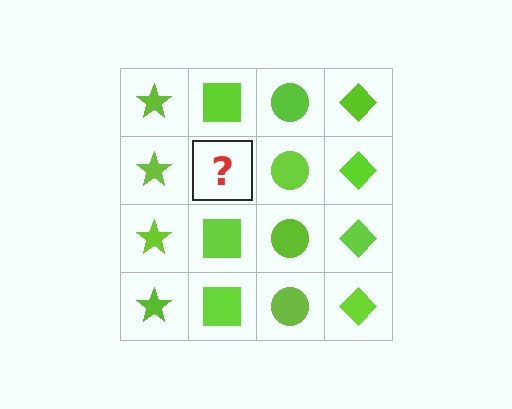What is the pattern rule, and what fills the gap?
The rule is that each column has a consistent shape. The gap should be filled with a lime square.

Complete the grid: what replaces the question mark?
The question mark should be replaced with a lime square.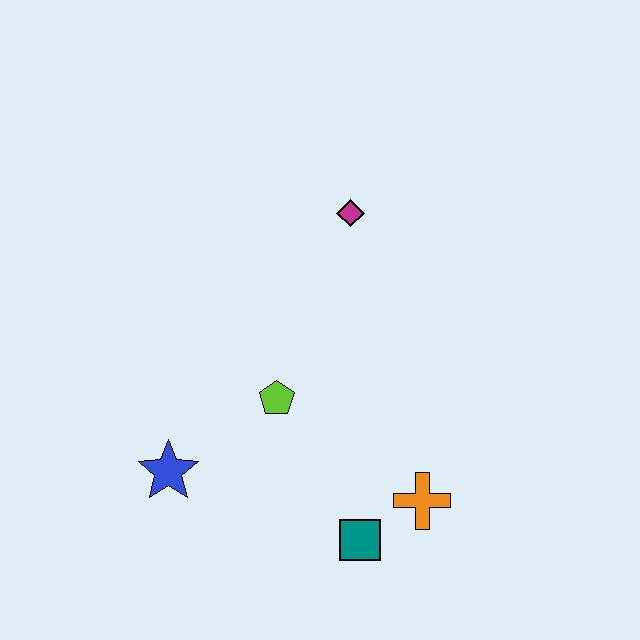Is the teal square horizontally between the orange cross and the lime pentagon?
Yes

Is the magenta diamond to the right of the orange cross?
No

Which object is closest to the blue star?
The lime pentagon is closest to the blue star.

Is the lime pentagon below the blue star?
No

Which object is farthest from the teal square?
The magenta diamond is farthest from the teal square.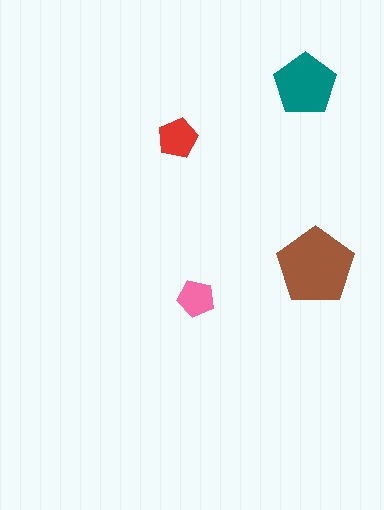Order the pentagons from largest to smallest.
the brown one, the teal one, the red one, the pink one.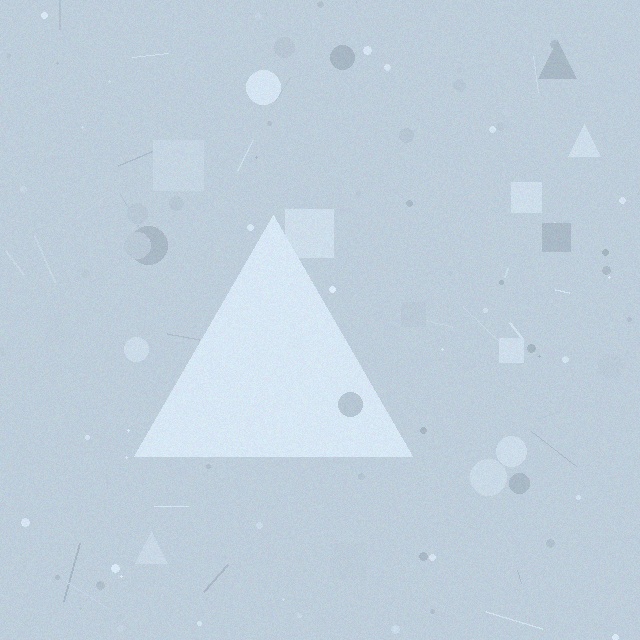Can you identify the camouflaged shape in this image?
The camouflaged shape is a triangle.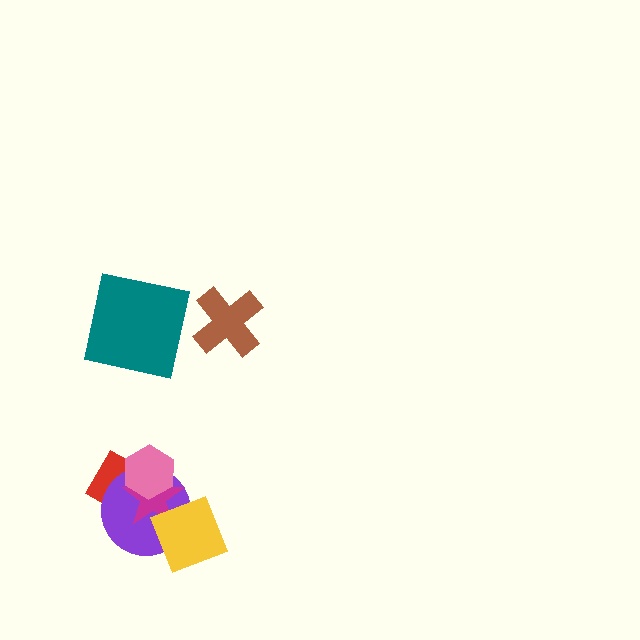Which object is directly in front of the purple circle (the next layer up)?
The magenta star is directly in front of the purple circle.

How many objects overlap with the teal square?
0 objects overlap with the teal square.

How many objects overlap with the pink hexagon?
3 objects overlap with the pink hexagon.